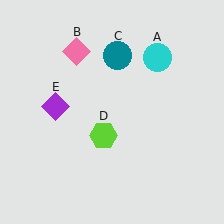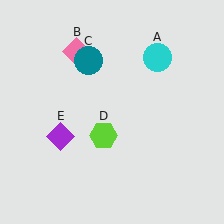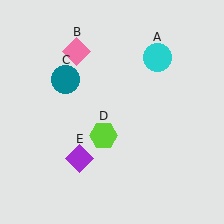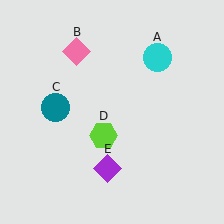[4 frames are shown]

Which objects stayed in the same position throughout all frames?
Cyan circle (object A) and pink diamond (object B) and lime hexagon (object D) remained stationary.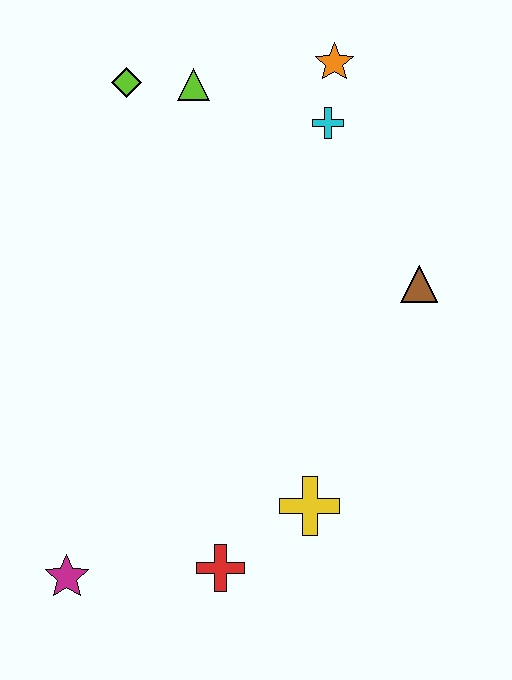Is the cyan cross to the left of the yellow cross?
No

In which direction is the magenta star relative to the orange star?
The magenta star is below the orange star.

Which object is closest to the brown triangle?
The cyan cross is closest to the brown triangle.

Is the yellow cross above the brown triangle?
No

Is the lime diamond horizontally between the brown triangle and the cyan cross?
No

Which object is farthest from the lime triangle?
The magenta star is farthest from the lime triangle.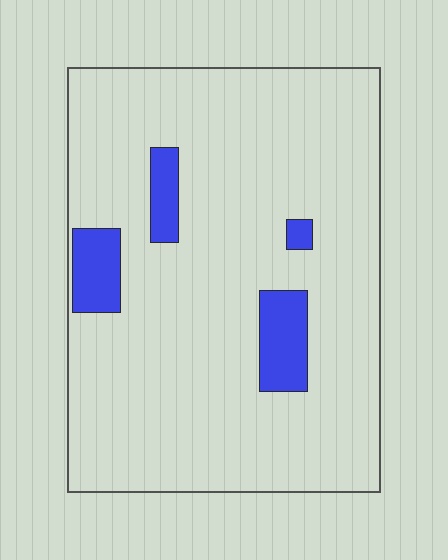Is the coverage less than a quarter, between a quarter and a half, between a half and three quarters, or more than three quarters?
Less than a quarter.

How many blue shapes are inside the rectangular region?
4.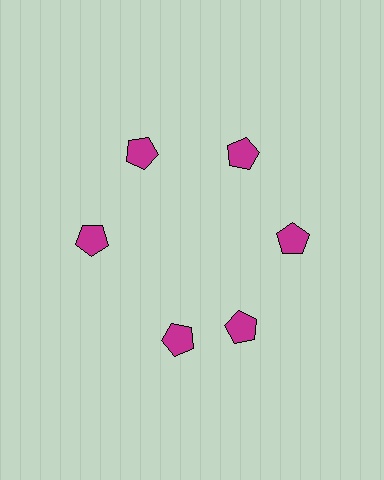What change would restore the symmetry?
The symmetry would be restored by rotating it back into even spacing with its neighbors so that all 6 pentagons sit at equal angles and equal distance from the center.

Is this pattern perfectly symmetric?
No. The 6 magenta pentagons are arranged in a ring, but one element near the 7 o'clock position is rotated out of alignment along the ring, breaking the 6-fold rotational symmetry.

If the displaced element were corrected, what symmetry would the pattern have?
It would have 6-fold rotational symmetry — the pattern would map onto itself every 60 degrees.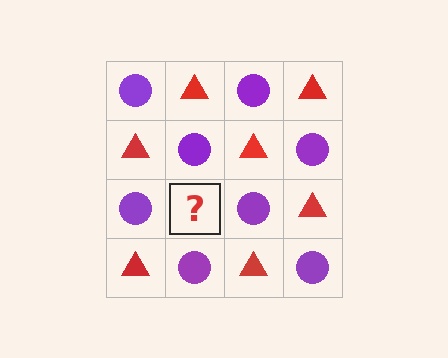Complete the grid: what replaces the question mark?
The question mark should be replaced with a red triangle.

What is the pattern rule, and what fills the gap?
The rule is that it alternates purple circle and red triangle in a checkerboard pattern. The gap should be filled with a red triangle.